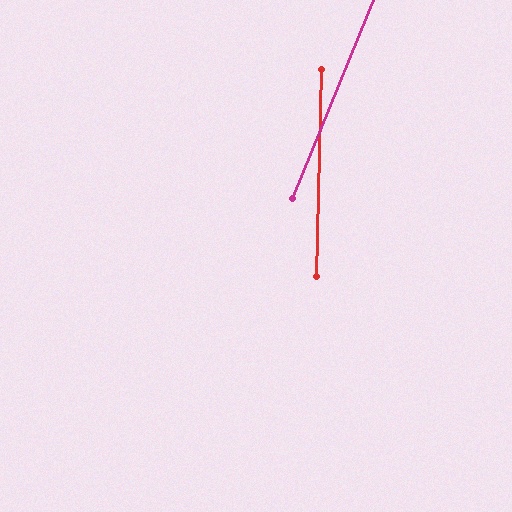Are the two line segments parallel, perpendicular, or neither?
Neither parallel nor perpendicular — they differ by about 21°.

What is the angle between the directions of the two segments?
Approximately 21 degrees.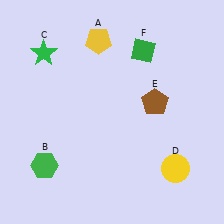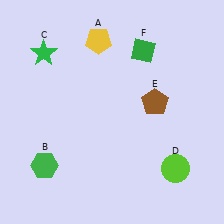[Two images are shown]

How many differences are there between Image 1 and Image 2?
There is 1 difference between the two images.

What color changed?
The circle (D) changed from yellow in Image 1 to lime in Image 2.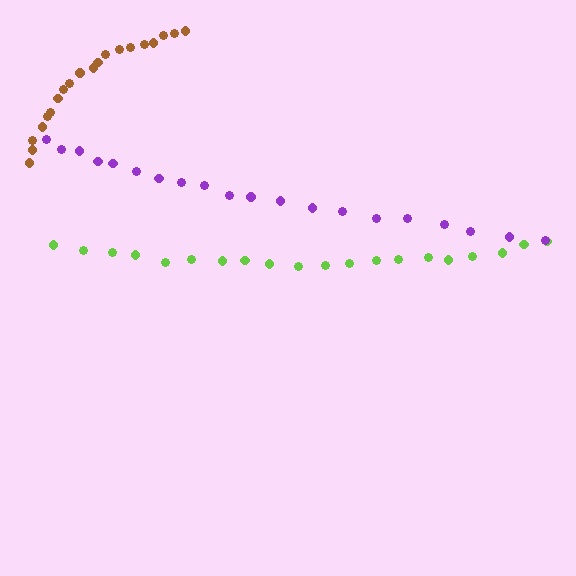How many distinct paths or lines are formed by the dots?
There are 3 distinct paths.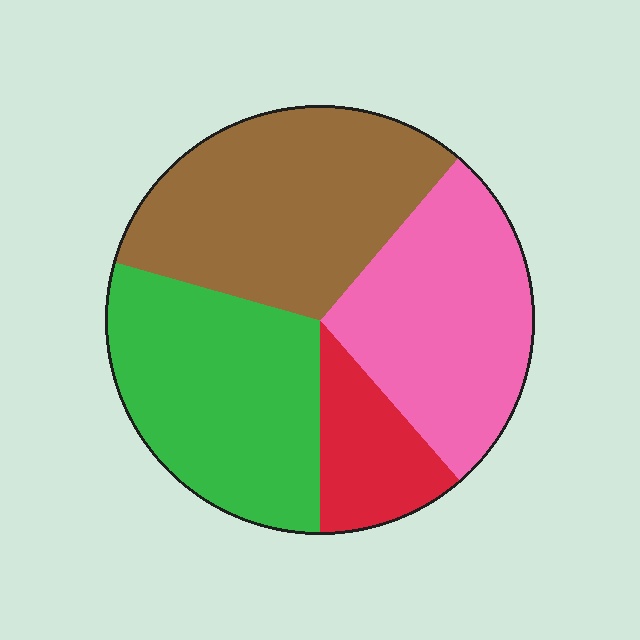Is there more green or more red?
Green.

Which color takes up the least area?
Red, at roughly 10%.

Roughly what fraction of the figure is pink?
Pink takes up between a quarter and a half of the figure.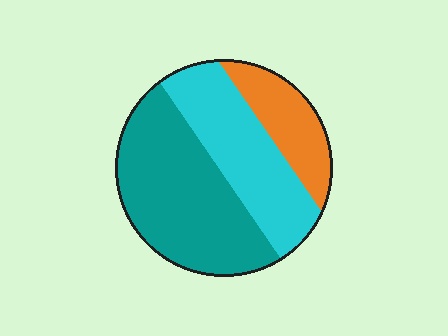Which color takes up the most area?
Teal, at roughly 45%.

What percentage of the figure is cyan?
Cyan takes up about one third (1/3) of the figure.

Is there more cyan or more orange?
Cyan.